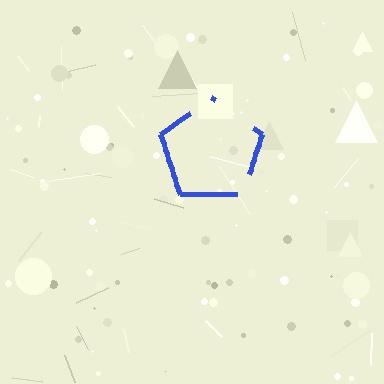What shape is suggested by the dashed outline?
The dashed outline suggests a pentagon.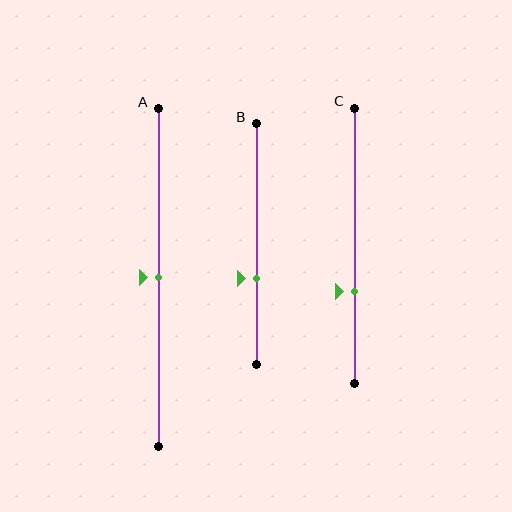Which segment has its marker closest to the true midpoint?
Segment A has its marker closest to the true midpoint.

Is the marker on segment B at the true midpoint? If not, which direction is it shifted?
No, the marker on segment B is shifted downward by about 14% of the segment length.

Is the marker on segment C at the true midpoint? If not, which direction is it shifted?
No, the marker on segment C is shifted downward by about 17% of the segment length.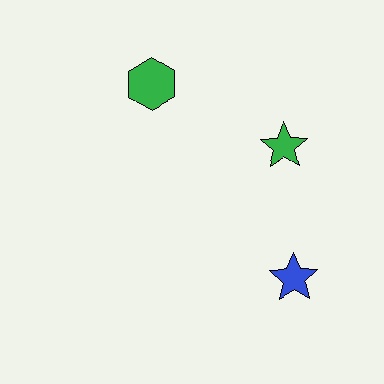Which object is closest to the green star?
The blue star is closest to the green star.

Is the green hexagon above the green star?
Yes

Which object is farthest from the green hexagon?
The blue star is farthest from the green hexagon.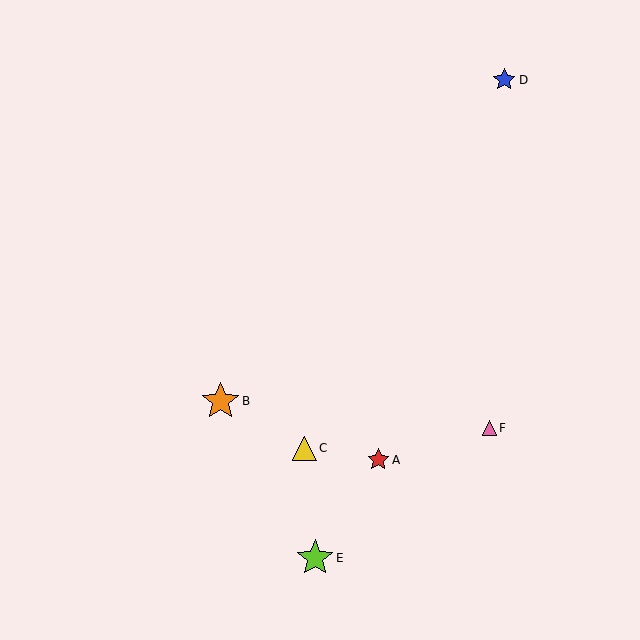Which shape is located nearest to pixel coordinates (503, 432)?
The pink triangle (labeled F) at (489, 428) is nearest to that location.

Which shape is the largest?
The orange star (labeled B) is the largest.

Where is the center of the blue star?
The center of the blue star is at (504, 80).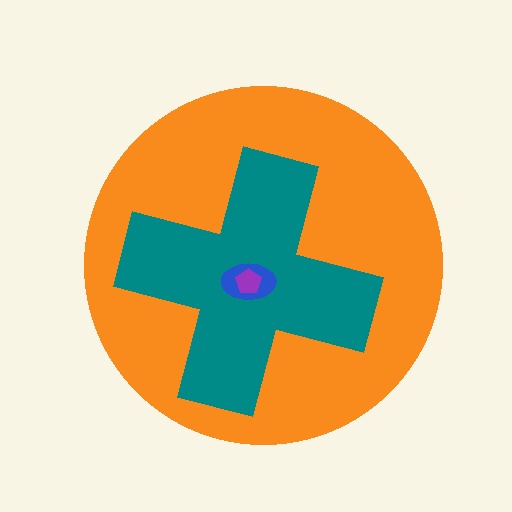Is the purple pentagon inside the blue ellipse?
Yes.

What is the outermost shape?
The orange circle.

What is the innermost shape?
The purple pentagon.